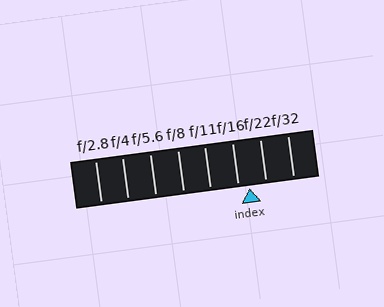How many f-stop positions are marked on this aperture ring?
There are 8 f-stop positions marked.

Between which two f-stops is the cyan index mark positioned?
The index mark is between f/16 and f/22.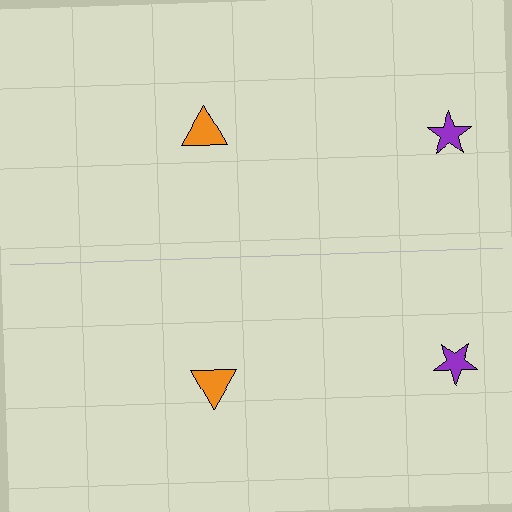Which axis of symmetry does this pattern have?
The pattern has a horizontal axis of symmetry running through the center of the image.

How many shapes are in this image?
There are 4 shapes in this image.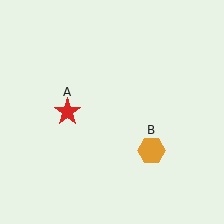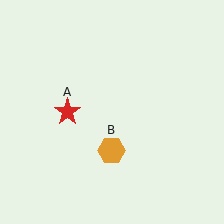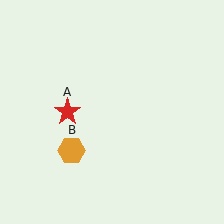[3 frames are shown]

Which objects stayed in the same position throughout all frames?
Red star (object A) remained stationary.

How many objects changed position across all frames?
1 object changed position: orange hexagon (object B).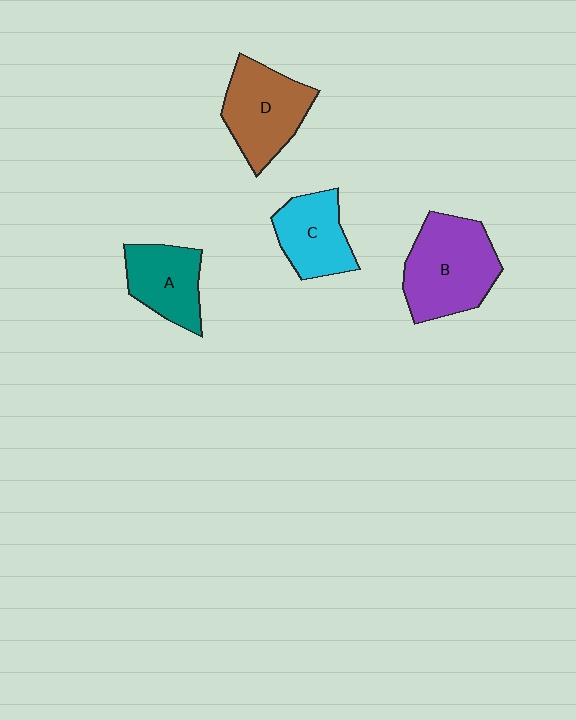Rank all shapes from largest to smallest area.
From largest to smallest: B (purple), D (brown), C (cyan), A (teal).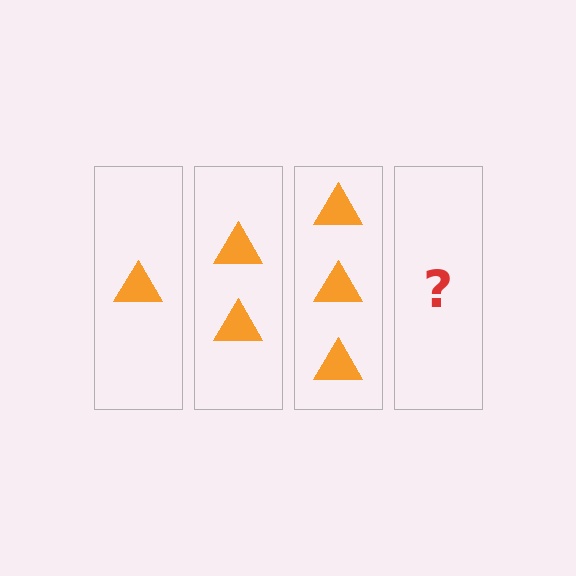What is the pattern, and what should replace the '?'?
The pattern is that each step adds one more triangle. The '?' should be 4 triangles.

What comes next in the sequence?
The next element should be 4 triangles.